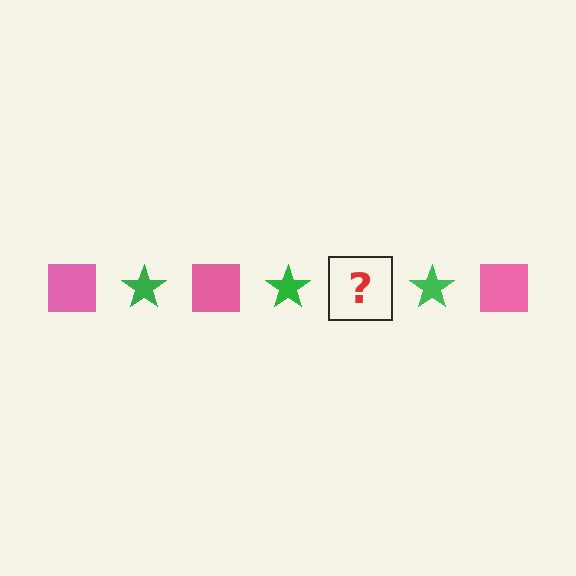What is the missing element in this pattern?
The missing element is a pink square.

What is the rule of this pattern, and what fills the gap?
The rule is that the pattern alternates between pink square and green star. The gap should be filled with a pink square.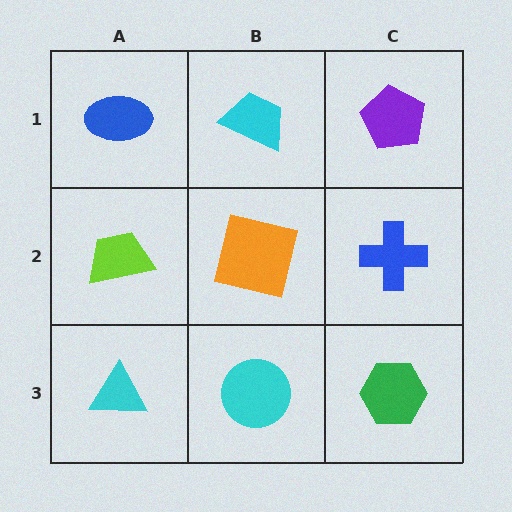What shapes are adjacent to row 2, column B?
A cyan trapezoid (row 1, column B), a cyan circle (row 3, column B), a lime trapezoid (row 2, column A), a blue cross (row 2, column C).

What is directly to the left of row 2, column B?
A lime trapezoid.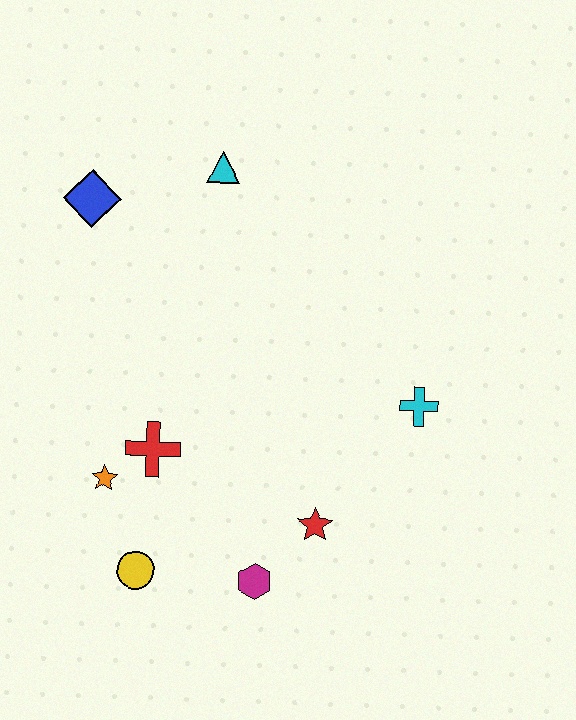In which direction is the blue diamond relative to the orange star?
The blue diamond is above the orange star.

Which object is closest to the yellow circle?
The orange star is closest to the yellow circle.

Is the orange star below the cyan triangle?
Yes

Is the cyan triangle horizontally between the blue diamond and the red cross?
No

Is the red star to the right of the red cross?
Yes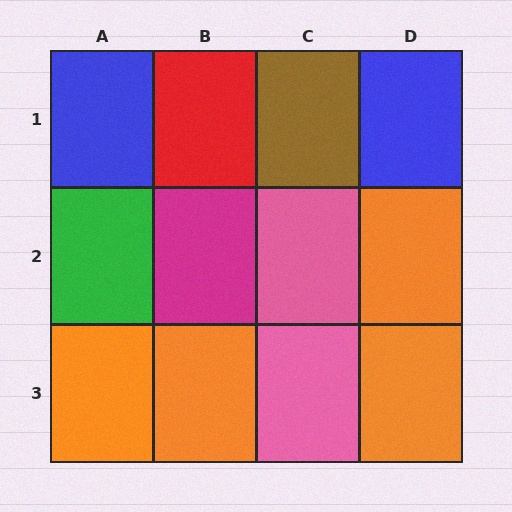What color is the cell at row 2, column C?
Pink.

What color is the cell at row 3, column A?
Orange.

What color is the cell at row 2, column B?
Magenta.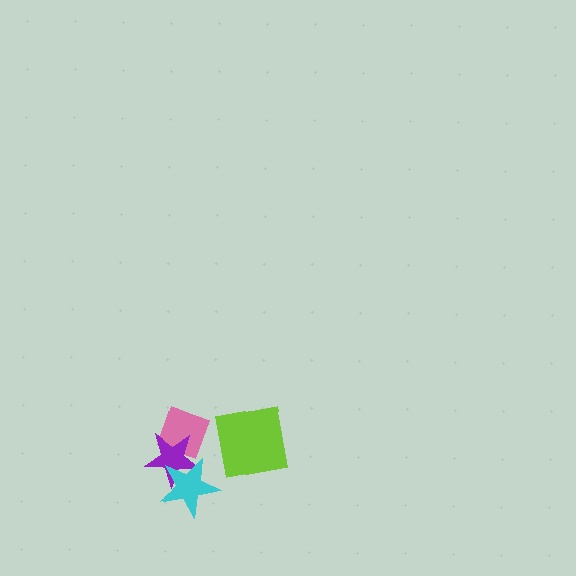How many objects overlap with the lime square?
0 objects overlap with the lime square.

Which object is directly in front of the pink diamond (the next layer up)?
The purple star is directly in front of the pink diamond.